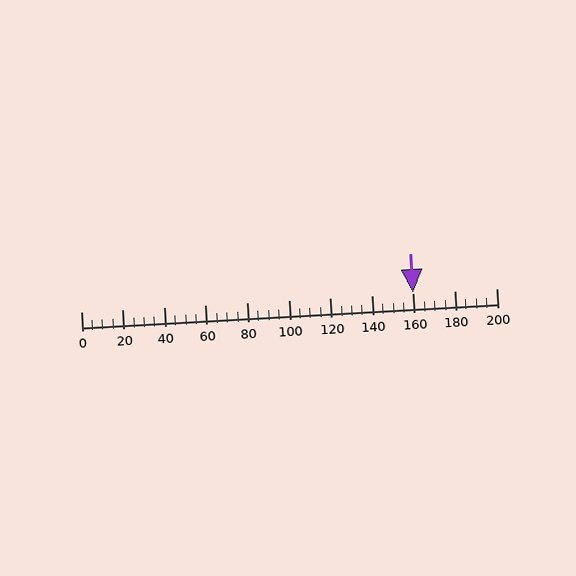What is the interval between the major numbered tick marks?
The major tick marks are spaced 20 units apart.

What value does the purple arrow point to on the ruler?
The purple arrow points to approximately 160.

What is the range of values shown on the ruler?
The ruler shows values from 0 to 200.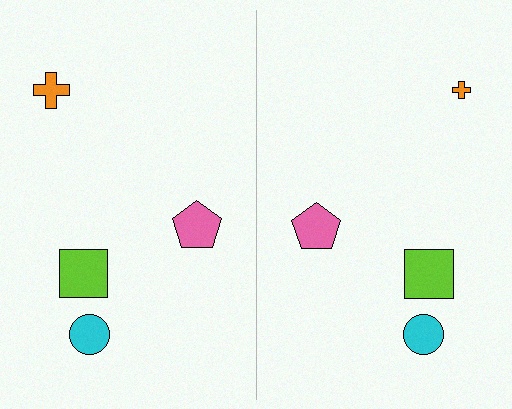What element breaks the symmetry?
The orange cross on the right side has a different size than its mirror counterpart.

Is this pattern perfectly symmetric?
No, the pattern is not perfectly symmetric. The orange cross on the right side has a different size than its mirror counterpart.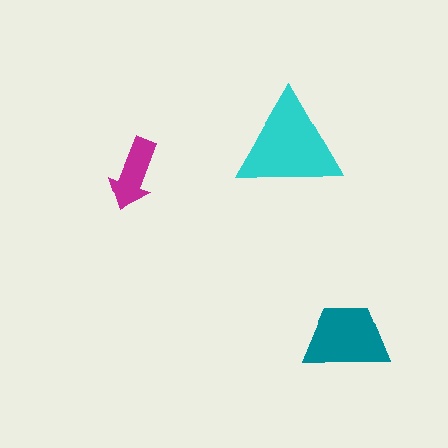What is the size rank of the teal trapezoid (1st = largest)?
2nd.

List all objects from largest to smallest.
The cyan triangle, the teal trapezoid, the magenta arrow.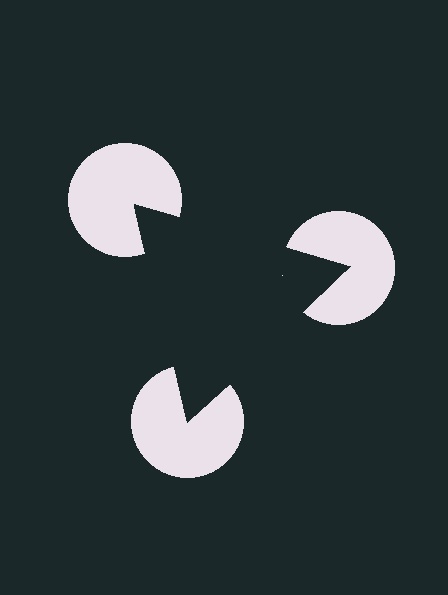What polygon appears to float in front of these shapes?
An illusory triangle — its edges are inferred from the aligned wedge cuts in the pac-man discs, not physically drawn.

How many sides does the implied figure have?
3 sides.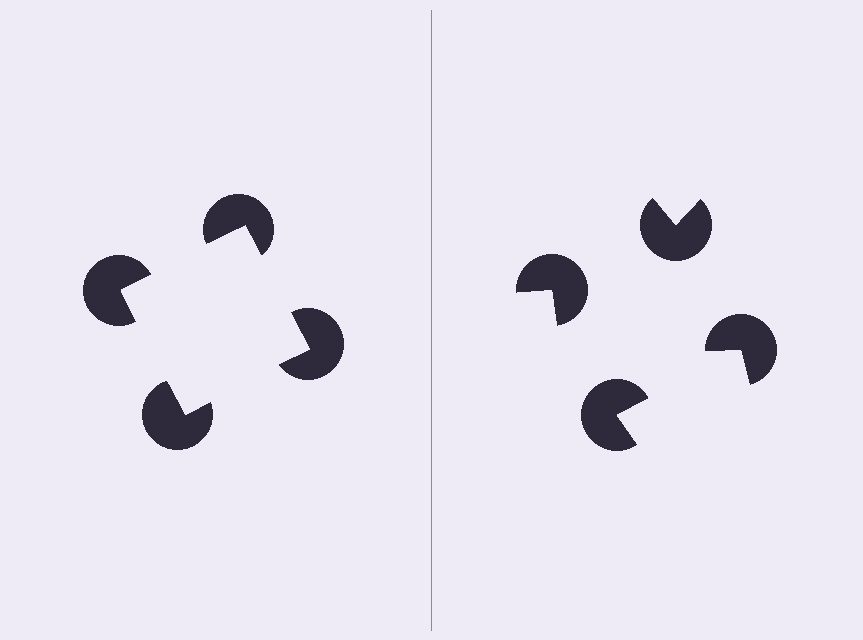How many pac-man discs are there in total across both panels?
8 — 4 on each side.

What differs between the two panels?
The pac-man discs are positioned identically on both sides; only the wedge orientations differ. On the left they align to a square; on the right they are misaligned.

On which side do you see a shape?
An illusory square appears on the left side. On the right side the wedge cuts are rotated, so no coherent shape forms.